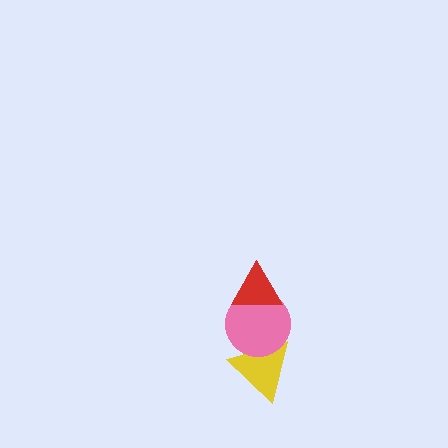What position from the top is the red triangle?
The red triangle is 1st from the top.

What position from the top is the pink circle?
The pink circle is 2nd from the top.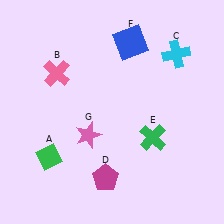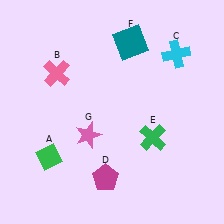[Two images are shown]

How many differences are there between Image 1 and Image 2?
There is 1 difference between the two images.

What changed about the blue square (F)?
In Image 1, F is blue. In Image 2, it changed to teal.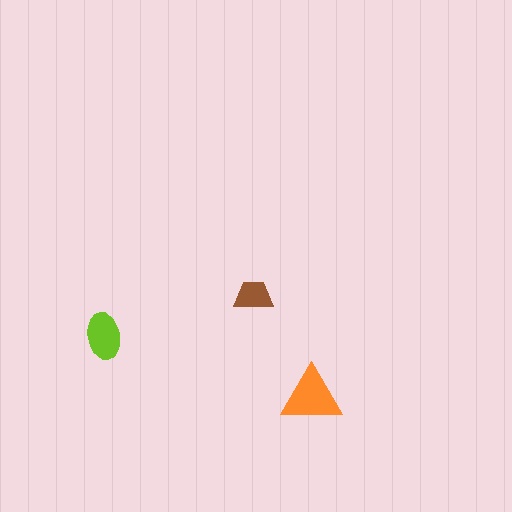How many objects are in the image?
There are 3 objects in the image.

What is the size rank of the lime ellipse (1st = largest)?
2nd.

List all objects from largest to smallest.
The orange triangle, the lime ellipse, the brown trapezoid.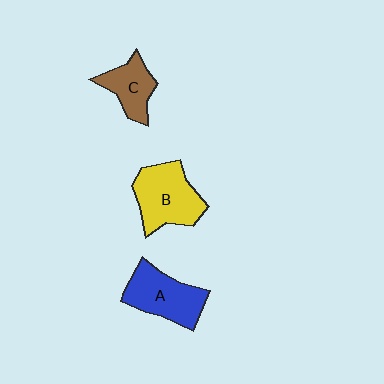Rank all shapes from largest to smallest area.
From largest to smallest: B (yellow), A (blue), C (brown).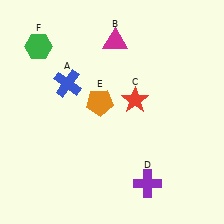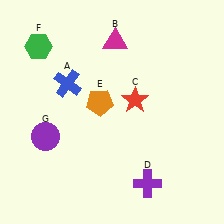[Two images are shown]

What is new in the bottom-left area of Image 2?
A purple circle (G) was added in the bottom-left area of Image 2.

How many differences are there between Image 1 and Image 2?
There is 1 difference between the two images.